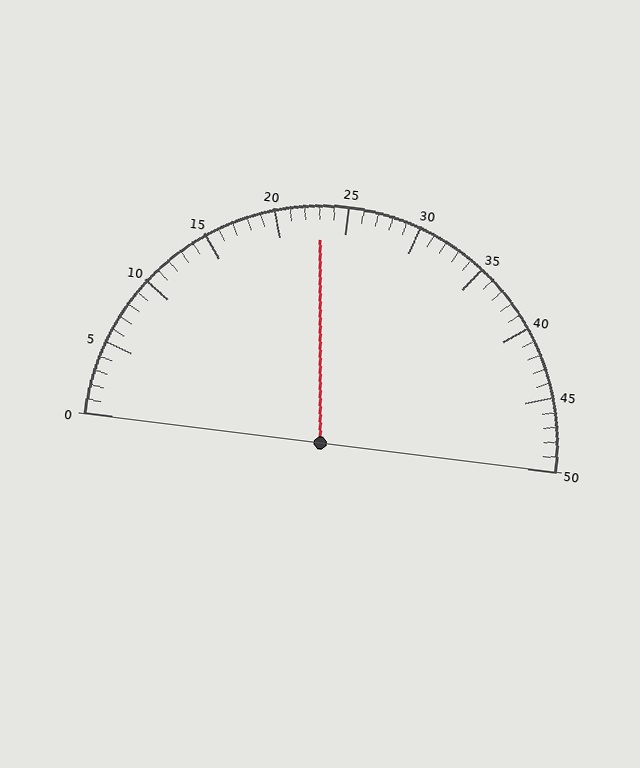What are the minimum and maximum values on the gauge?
The gauge ranges from 0 to 50.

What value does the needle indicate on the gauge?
The needle indicates approximately 23.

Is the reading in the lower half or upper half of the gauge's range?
The reading is in the lower half of the range (0 to 50).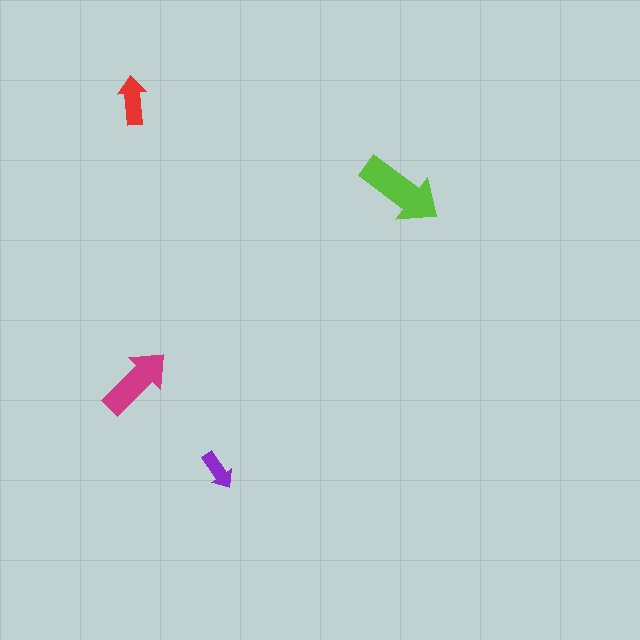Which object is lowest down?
The purple arrow is bottommost.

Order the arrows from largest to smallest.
the lime one, the magenta one, the red one, the purple one.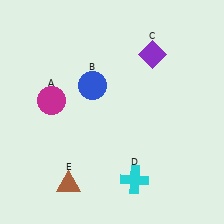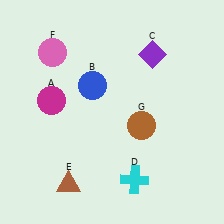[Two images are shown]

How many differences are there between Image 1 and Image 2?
There are 2 differences between the two images.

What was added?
A pink circle (F), a brown circle (G) were added in Image 2.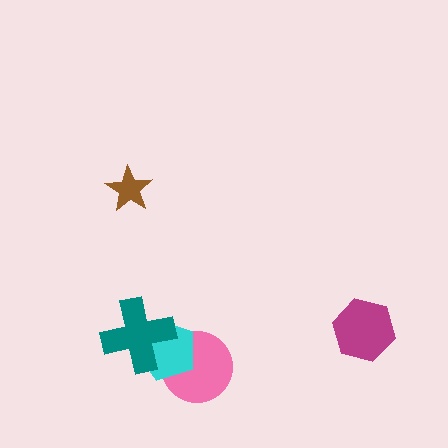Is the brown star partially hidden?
No, no other shape covers it.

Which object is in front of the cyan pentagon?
The teal cross is in front of the cyan pentagon.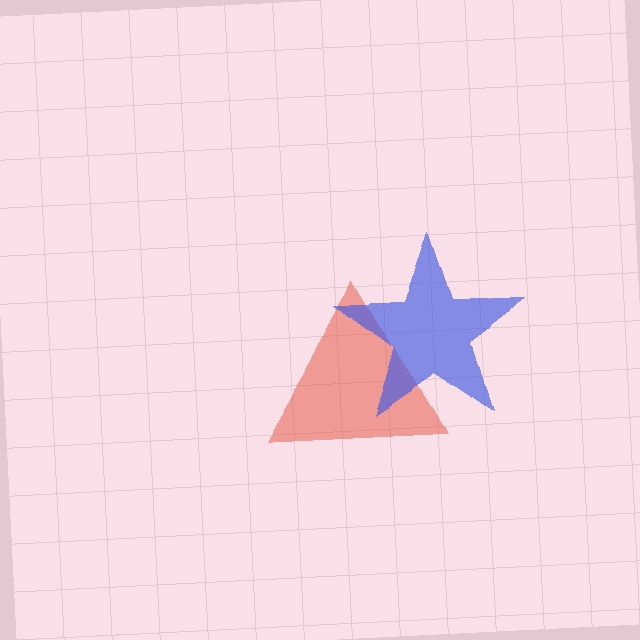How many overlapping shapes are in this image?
There are 2 overlapping shapes in the image.